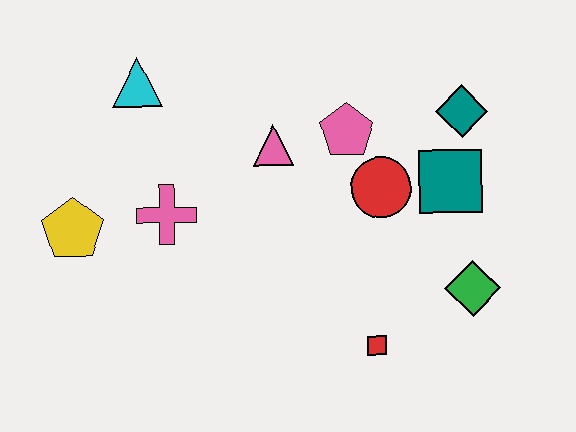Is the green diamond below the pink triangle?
Yes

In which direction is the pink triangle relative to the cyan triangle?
The pink triangle is to the right of the cyan triangle.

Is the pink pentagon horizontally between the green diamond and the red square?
No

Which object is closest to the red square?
The green diamond is closest to the red square.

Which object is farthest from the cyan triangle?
The green diamond is farthest from the cyan triangle.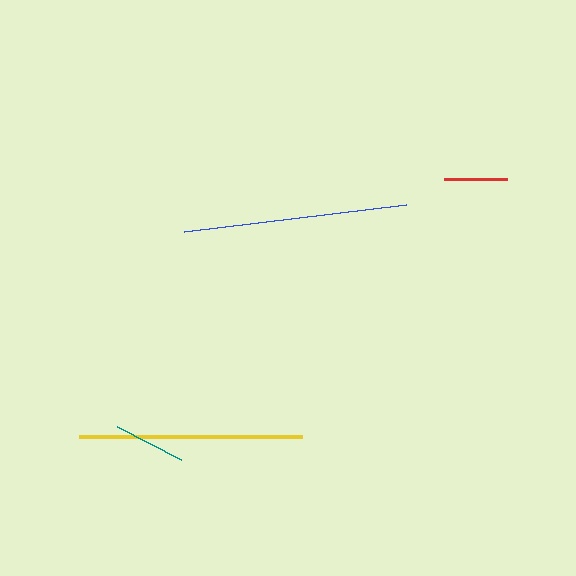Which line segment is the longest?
The blue line is the longest at approximately 223 pixels.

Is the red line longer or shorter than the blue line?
The blue line is longer than the red line.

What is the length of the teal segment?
The teal segment is approximately 72 pixels long.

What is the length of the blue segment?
The blue segment is approximately 223 pixels long.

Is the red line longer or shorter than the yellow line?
The yellow line is longer than the red line.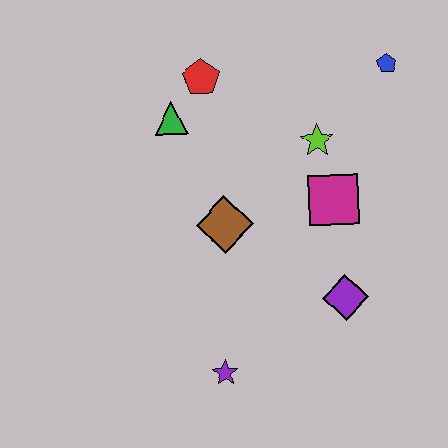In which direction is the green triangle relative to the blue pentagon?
The green triangle is to the left of the blue pentagon.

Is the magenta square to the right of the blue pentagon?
No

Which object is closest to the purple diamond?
The magenta square is closest to the purple diamond.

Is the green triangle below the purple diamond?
No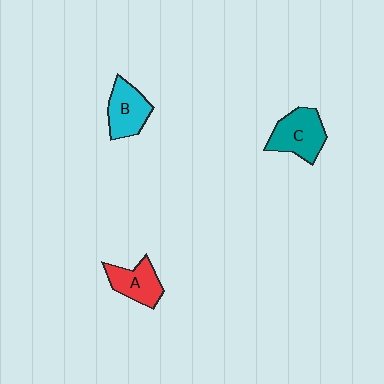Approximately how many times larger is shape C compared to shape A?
Approximately 1.2 times.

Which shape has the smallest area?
Shape A (red).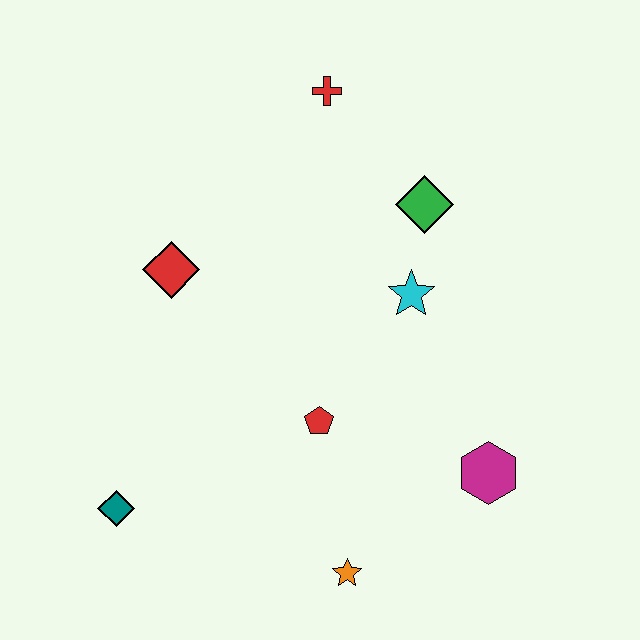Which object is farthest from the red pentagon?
The red cross is farthest from the red pentagon.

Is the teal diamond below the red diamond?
Yes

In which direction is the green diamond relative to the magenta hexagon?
The green diamond is above the magenta hexagon.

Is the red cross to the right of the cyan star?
No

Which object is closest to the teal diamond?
The red pentagon is closest to the teal diamond.